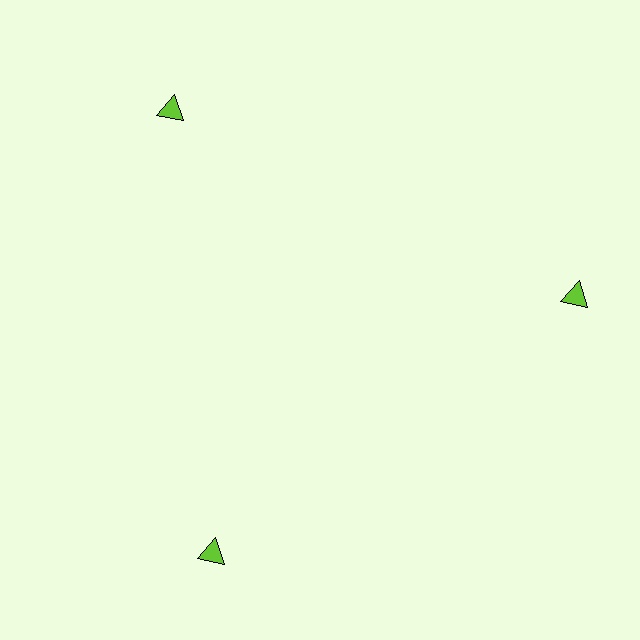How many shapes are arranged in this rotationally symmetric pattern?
There are 3 shapes, arranged in 3 groups of 1.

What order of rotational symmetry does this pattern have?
This pattern has 3-fold rotational symmetry.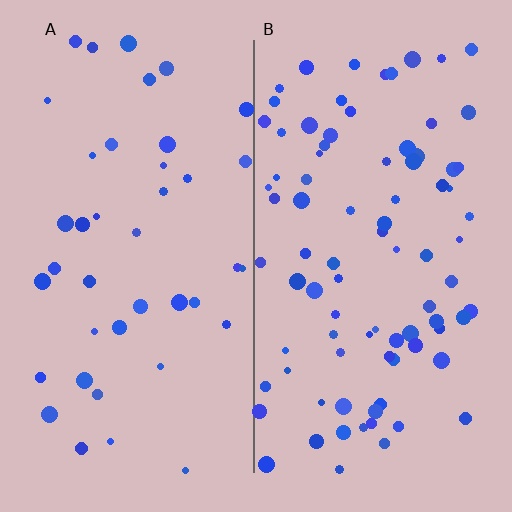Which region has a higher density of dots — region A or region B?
B (the right).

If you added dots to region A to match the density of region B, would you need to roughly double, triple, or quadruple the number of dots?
Approximately double.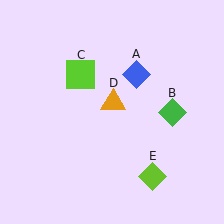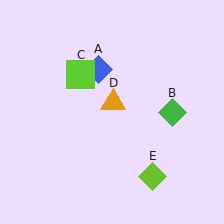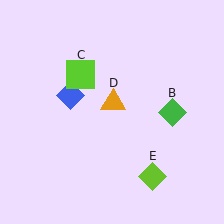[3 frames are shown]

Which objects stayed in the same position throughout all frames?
Green diamond (object B) and lime square (object C) and orange triangle (object D) and lime diamond (object E) remained stationary.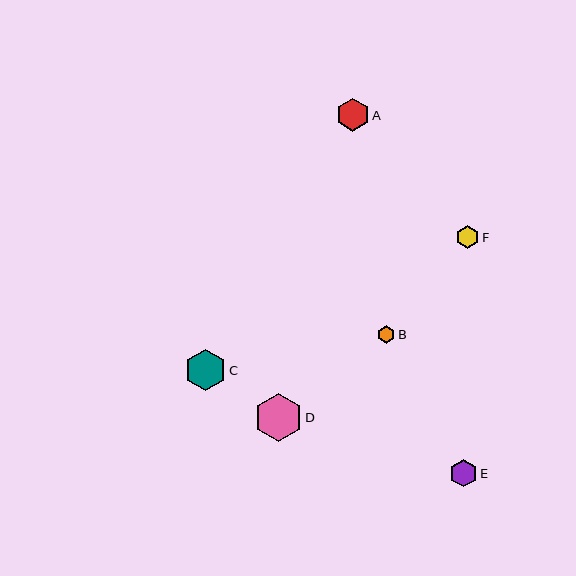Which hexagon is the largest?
Hexagon D is the largest with a size of approximately 48 pixels.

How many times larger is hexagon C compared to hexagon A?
Hexagon C is approximately 1.2 times the size of hexagon A.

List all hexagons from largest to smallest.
From largest to smallest: D, C, A, E, F, B.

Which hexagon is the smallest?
Hexagon B is the smallest with a size of approximately 18 pixels.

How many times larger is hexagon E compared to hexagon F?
Hexagon E is approximately 1.2 times the size of hexagon F.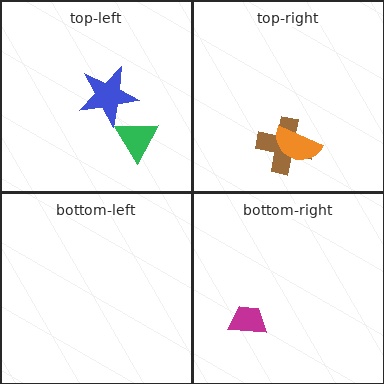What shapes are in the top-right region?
The brown cross, the orange semicircle.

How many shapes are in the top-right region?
2.